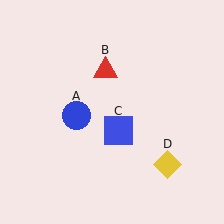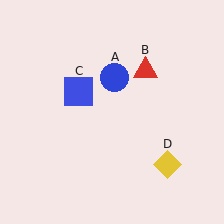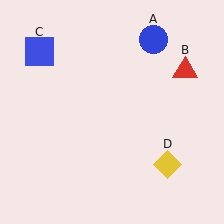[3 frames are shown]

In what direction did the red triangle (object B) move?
The red triangle (object B) moved right.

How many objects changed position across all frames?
3 objects changed position: blue circle (object A), red triangle (object B), blue square (object C).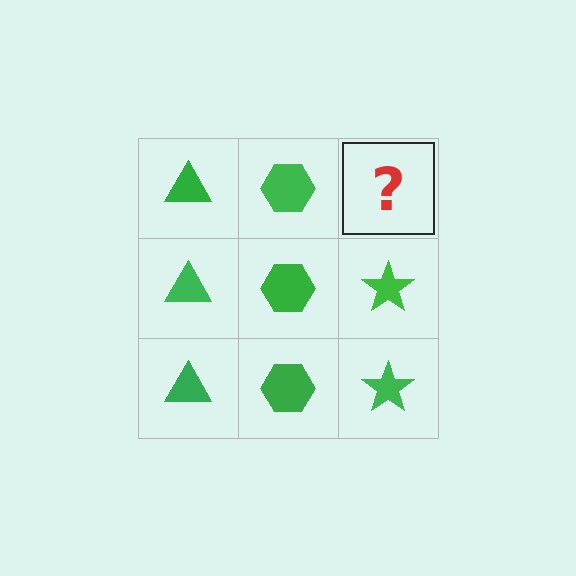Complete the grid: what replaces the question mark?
The question mark should be replaced with a green star.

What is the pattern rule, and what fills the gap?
The rule is that each column has a consistent shape. The gap should be filled with a green star.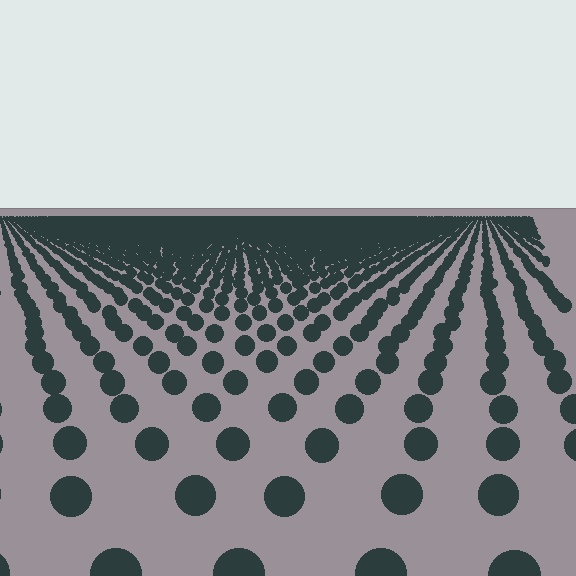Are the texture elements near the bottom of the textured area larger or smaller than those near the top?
Larger. Near the bottom, elements are closer to the viewer and appear at a bigger on-screen size.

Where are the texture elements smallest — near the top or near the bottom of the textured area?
Near the top.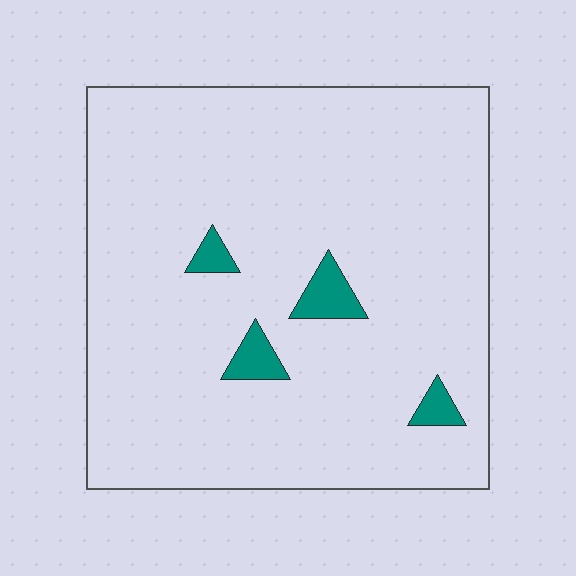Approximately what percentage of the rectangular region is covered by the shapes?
Approximately 5%.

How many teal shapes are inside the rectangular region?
4.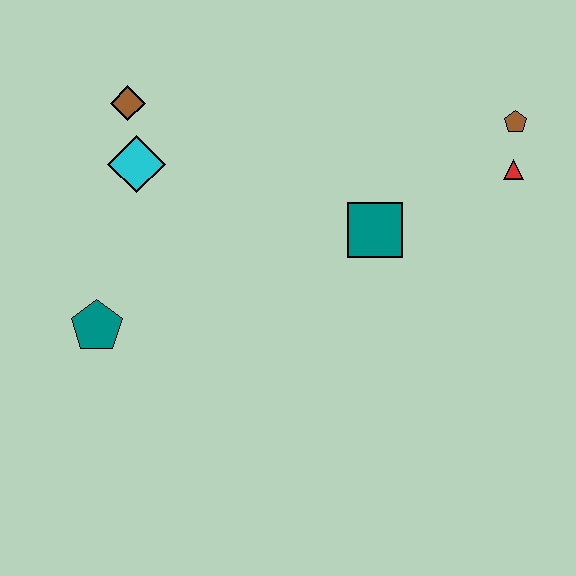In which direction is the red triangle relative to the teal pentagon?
The red triangle is to the right of the teal pentagon.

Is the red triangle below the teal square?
No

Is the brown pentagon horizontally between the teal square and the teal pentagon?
No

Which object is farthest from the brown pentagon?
The teal pentagon is farthest from the brown pentagon.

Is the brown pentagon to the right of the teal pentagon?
Yes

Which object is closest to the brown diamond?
The cyan diamond is closest to the brown diamond.